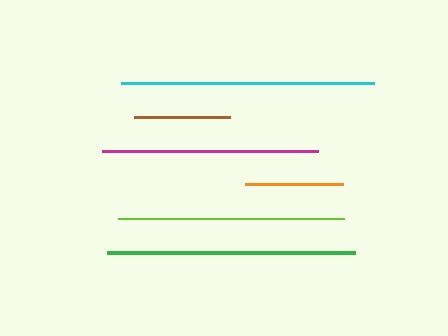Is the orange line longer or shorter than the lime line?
The lime line is longer than the orange line.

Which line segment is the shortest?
The brown line is the shortest at approximately 96 pixels.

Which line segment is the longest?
The cyan line is the longest at approximately 253 pixels.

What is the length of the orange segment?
The orange segment is approximately 98 pixels long.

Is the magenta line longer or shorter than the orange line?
The magenta line is longer than the orange line.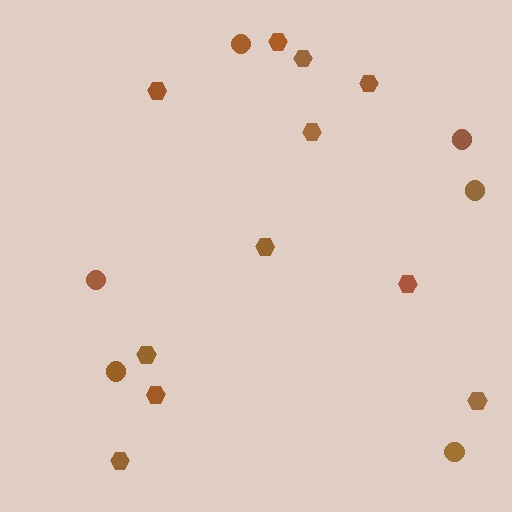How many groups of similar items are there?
There are 2 groups: one group of circles (6) and one group of hexagons (11).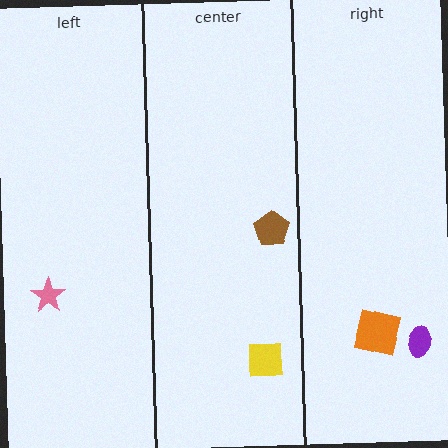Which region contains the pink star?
The left region.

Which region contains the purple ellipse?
The right region.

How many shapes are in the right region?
2.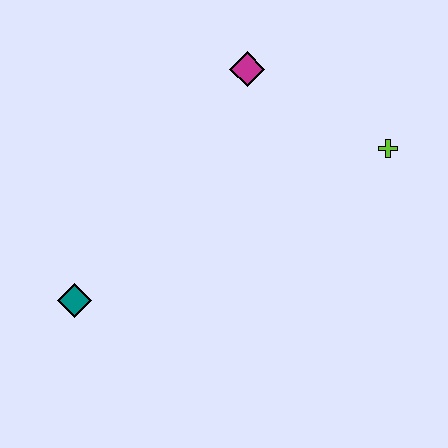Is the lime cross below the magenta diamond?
Yes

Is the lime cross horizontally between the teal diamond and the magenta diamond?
No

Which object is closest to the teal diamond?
The magenta diamond is closest to the teal diamond.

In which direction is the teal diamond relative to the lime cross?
The teal diamond is to the left of the lime cross.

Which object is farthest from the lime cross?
The teal diamond is farthest from the lime cross.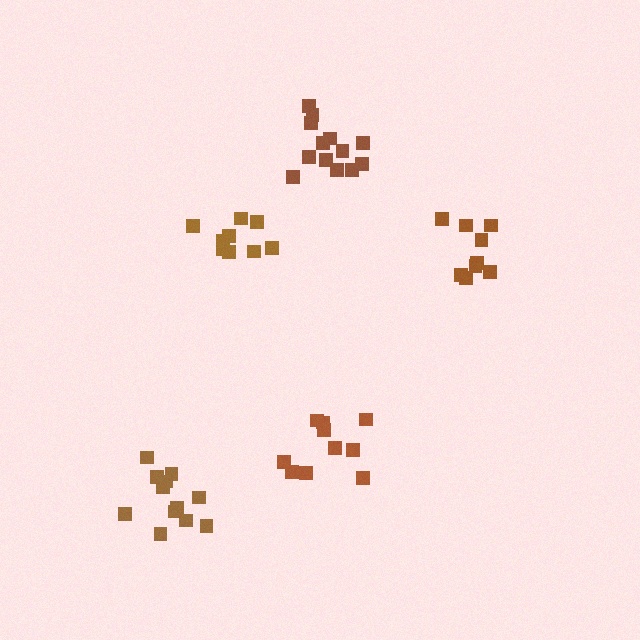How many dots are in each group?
Group 1: 9 dots, Group 2: 10 dots, Group 3: 9 dots, Group 4: 12 dots, Group 5: 13 dots (53 total).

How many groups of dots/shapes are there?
There are 5 groups.